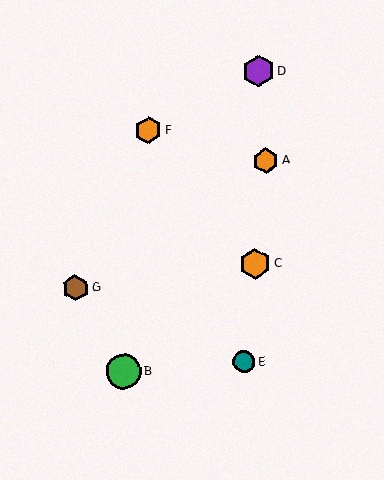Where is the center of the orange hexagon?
The center of the orange hexagon is at (266, 161).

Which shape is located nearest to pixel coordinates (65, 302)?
The brown hexagon (labeled G) at (76, 288) is nearest to that location.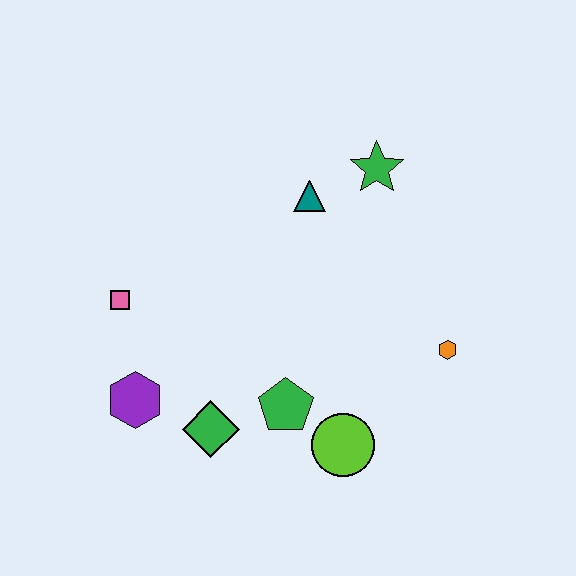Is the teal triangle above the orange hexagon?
Yes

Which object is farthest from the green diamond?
The green star is farthest from the green diamond.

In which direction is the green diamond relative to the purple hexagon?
The green diamond is to the right of the purple hexagon.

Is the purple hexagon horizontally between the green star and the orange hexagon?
No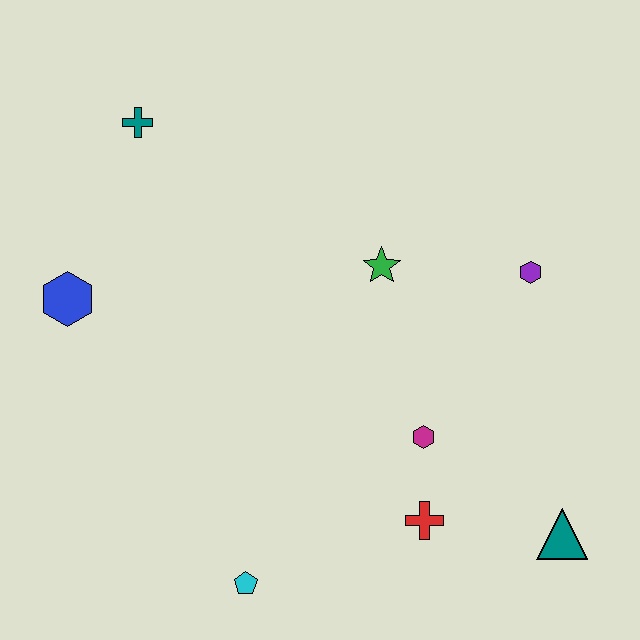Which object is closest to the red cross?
The magenta hexagon is closest to the red cross.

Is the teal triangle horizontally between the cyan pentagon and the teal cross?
No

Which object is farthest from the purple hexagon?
The blue hexagon is farthest from the purple hexagon.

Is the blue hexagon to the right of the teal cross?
No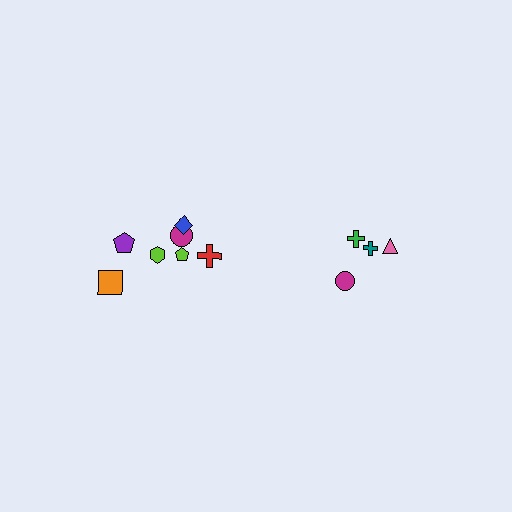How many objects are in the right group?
There are 4 objects.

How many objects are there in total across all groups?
There are 11 objects.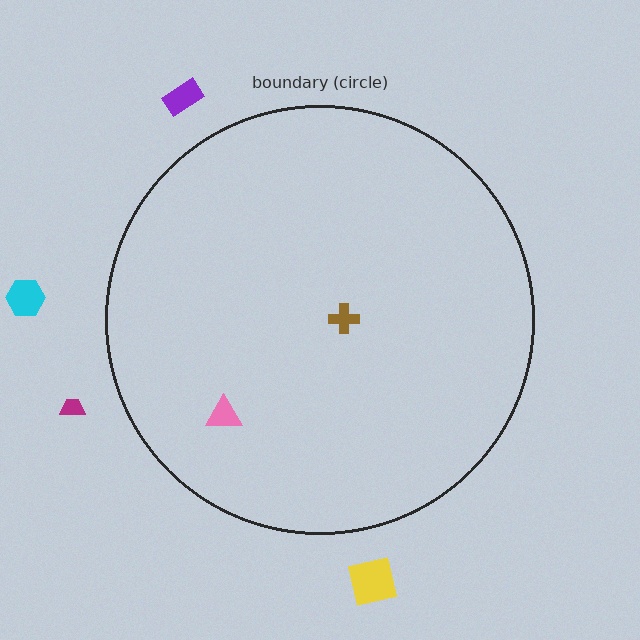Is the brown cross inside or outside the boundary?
Inside.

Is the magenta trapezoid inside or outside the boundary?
Outside.